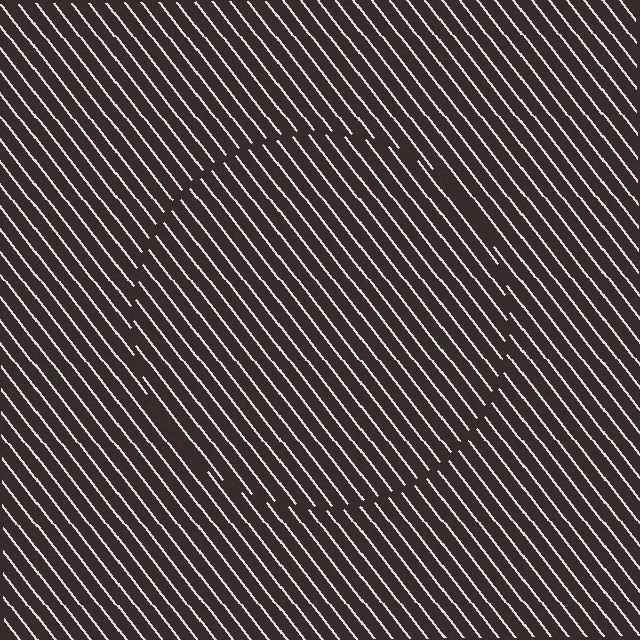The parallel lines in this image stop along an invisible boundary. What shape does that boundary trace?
An illusory circle. The interior of the shape contains the same grating, shifted by half a period — the contour is defined by the phase discontinuity where line-ends from the inner and outer gratings abut.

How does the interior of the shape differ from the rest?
The interior of the shape contains the same grating, shifted by half a period — the contour is defined by the phase discontinuity where line-ends from the inner and outer gratings abut.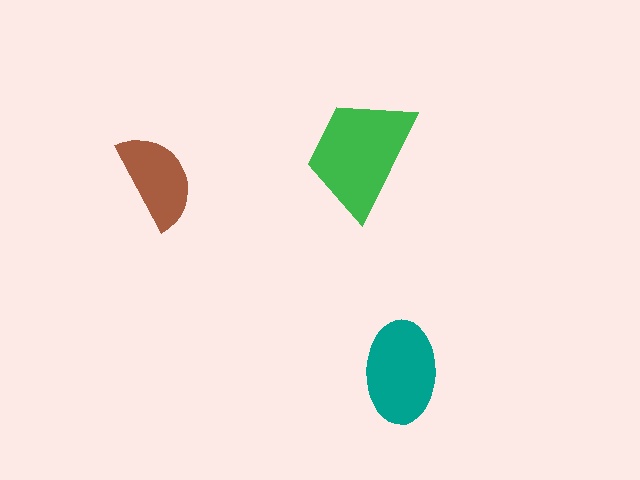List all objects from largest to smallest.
The green trapezoid, the teal ellipse, the brown semicircle.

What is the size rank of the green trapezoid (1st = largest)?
1st.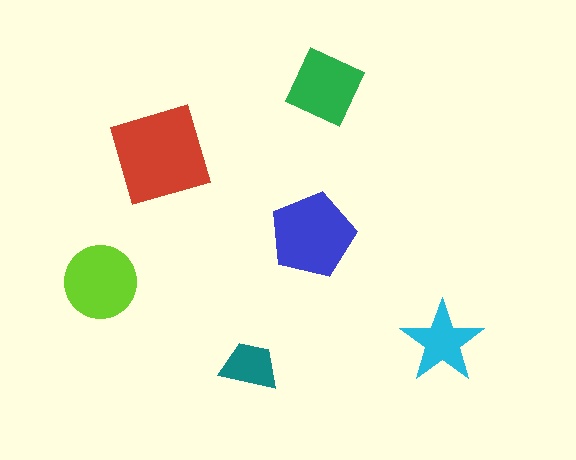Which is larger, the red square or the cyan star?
The red square.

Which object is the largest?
The red square.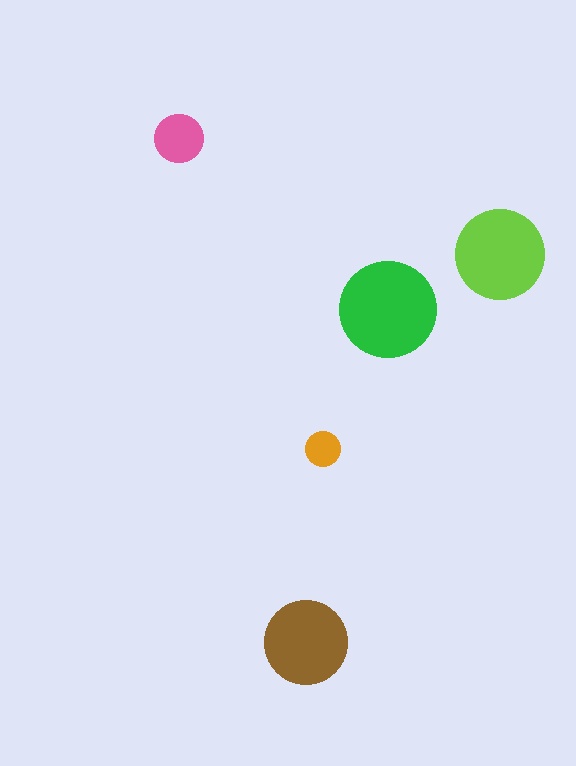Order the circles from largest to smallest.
the green one, the lime one, the brown one, the pink one, the orange one.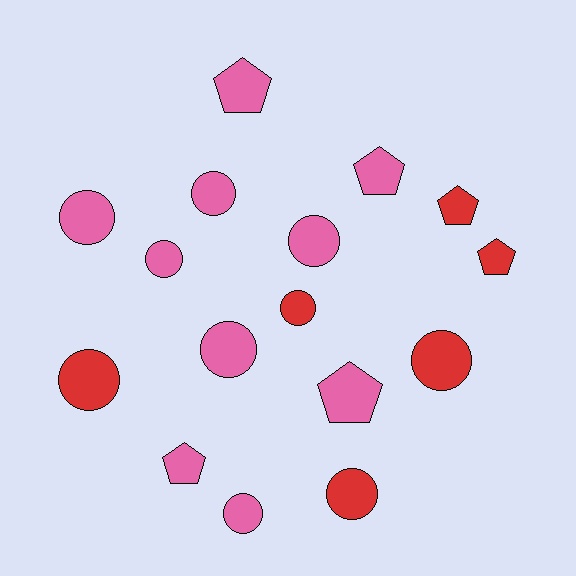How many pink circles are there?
There are 6 pink circles.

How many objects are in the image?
There are 16 objects.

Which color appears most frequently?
Pink, with 10 objects.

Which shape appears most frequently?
Circle, with 10 objects.